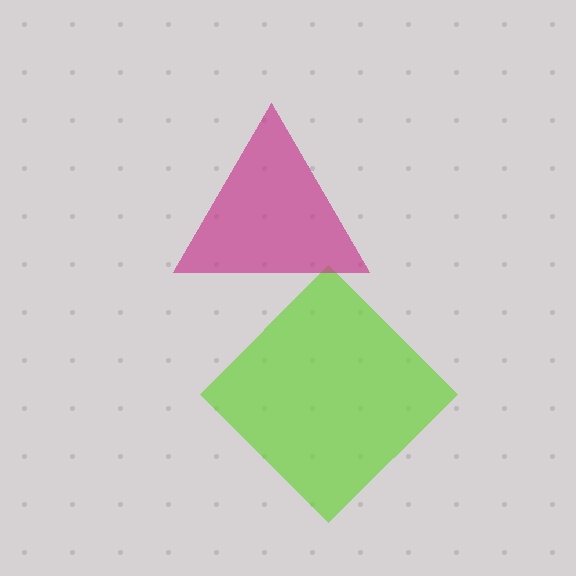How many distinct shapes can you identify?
There are 2 distinct shapes: a lime diamond, a magenta triangle.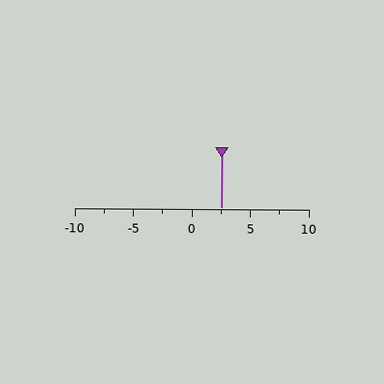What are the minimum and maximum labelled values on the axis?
The axis runs from -10 to 10.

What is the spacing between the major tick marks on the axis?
The major ticks are spaced 5 apart.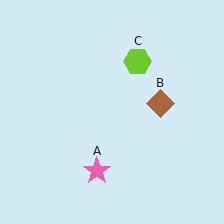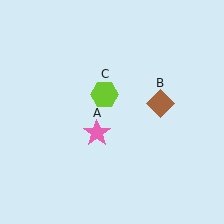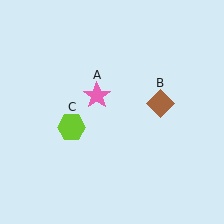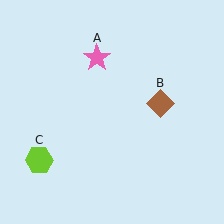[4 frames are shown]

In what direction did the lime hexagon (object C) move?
The lime hexagon (object C) moved down and to the left.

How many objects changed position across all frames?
2 objects changed position: pink star (object A), lime hexagon (object C).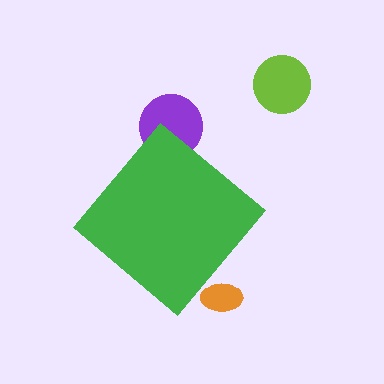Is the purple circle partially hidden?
Yes, the purple circle is partially hidden behind the green diamond.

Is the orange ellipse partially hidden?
Yes, the orange ellipse is partially hidden behind the green diamond.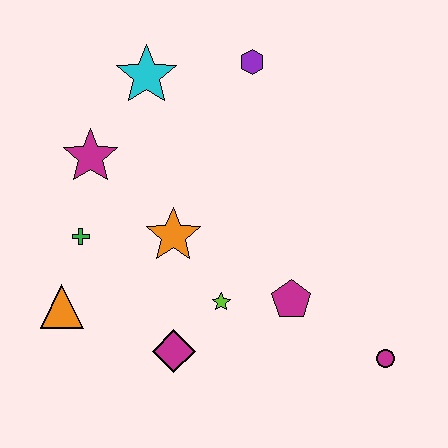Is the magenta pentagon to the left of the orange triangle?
No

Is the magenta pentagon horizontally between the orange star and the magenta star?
No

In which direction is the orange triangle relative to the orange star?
The orange triangle is to the left of the orange star.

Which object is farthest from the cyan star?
The magenta circle is farthest from the cyan star.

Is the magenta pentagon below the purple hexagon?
Yes